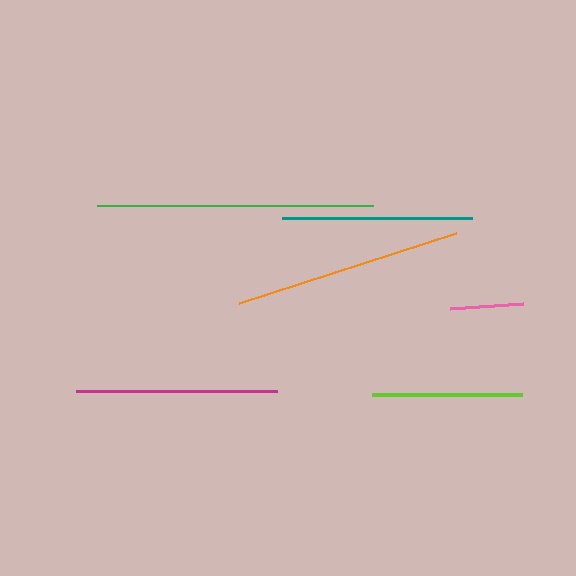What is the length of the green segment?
The green segment is approximately 275 pixels long.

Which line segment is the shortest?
The pink line is the shortest at approximately 73 pixels.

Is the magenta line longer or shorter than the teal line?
The magenta line is longer than the teal line.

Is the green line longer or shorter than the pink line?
The green line is longer than the pink line.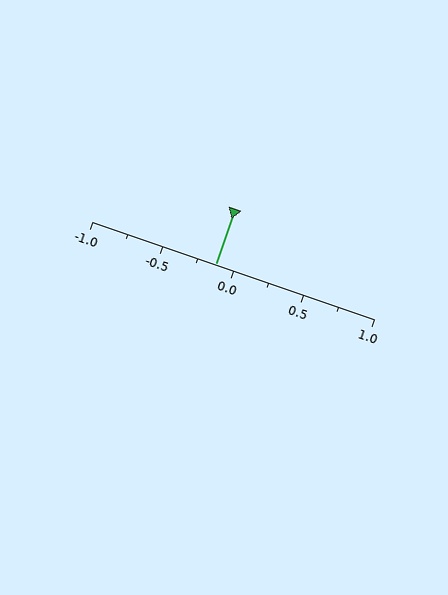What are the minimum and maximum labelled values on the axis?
The axis runs from -1.0 to 1.0.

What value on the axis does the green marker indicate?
The marker indicates approximately -0.12.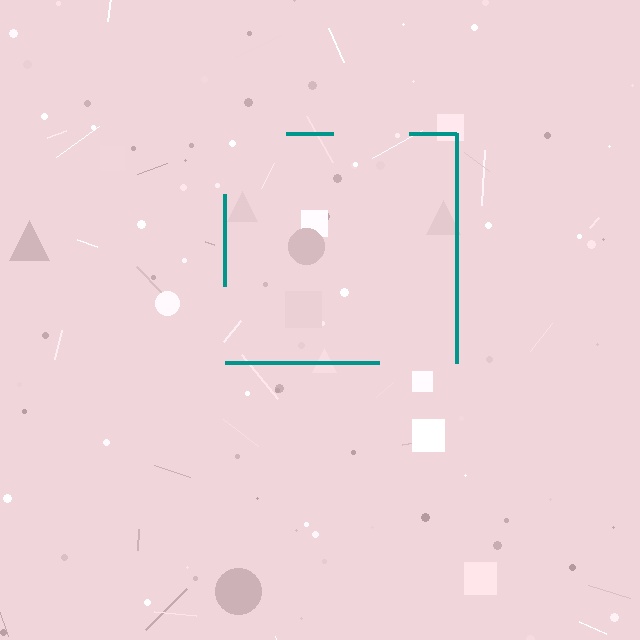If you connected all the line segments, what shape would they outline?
They would outline a square.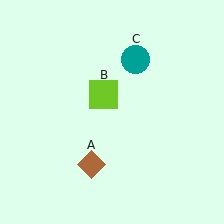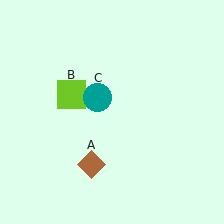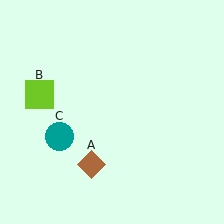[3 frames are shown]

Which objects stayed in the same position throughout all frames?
Brown diamond (object A) remained stationary.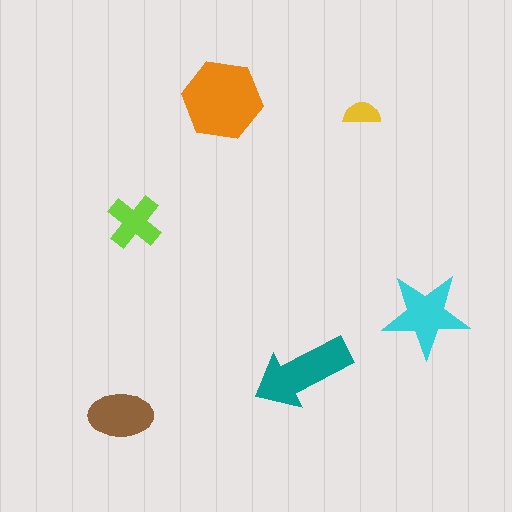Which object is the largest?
The orange hexagon.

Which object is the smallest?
The yellow semicircle.